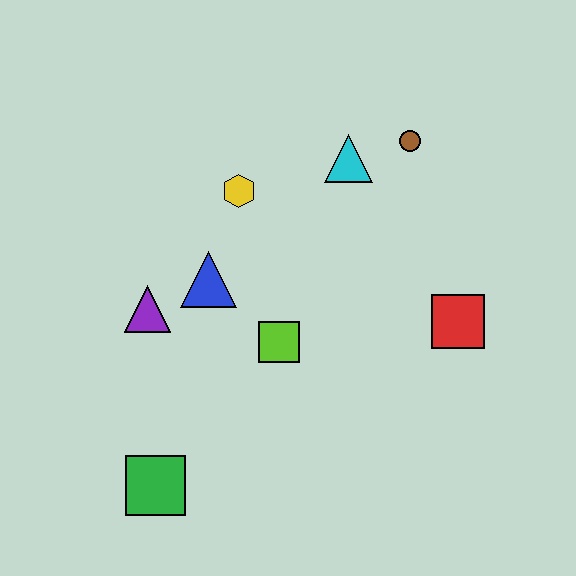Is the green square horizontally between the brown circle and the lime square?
No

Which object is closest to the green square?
The purple triangle is closest to the green square.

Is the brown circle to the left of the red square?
Yes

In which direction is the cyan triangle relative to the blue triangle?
The cyan triangle is to the right of the blue triangle.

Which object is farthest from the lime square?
The brown circle is farthest from the lime square.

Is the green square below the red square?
Yes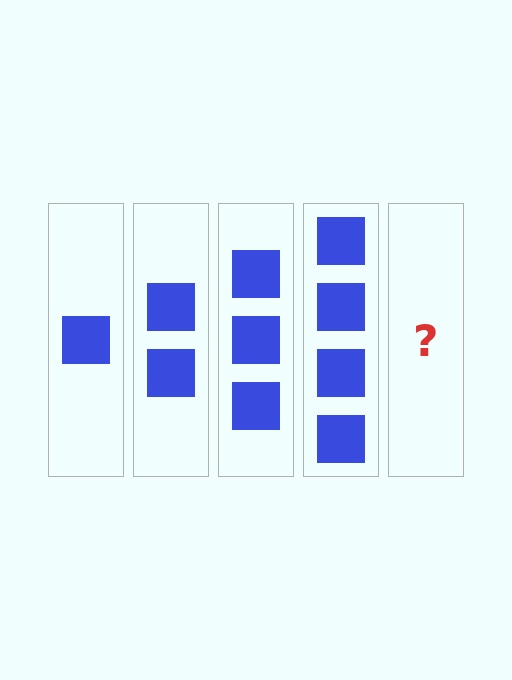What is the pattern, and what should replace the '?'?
The pattern is that each step adds one more square. The '?' should be 5 squares.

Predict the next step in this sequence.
The next step is 5 squares.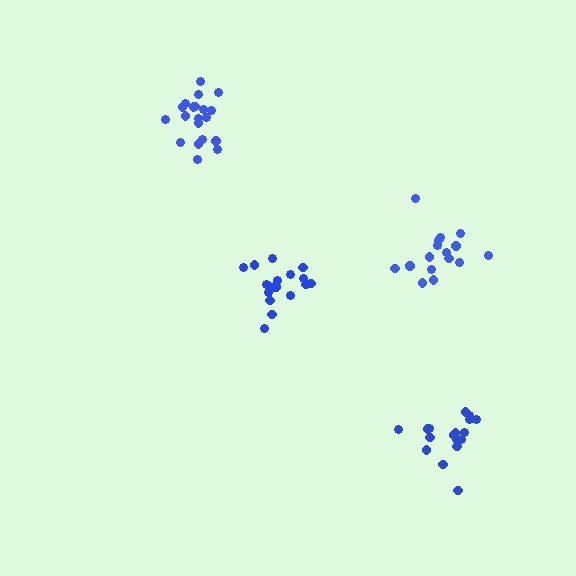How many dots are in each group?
Group 1: 20 dots, Group 2: 16 dots, Group 3: 20 dots, Group 4: 17 dots (73 total).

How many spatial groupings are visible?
There are 4 spatial groupings.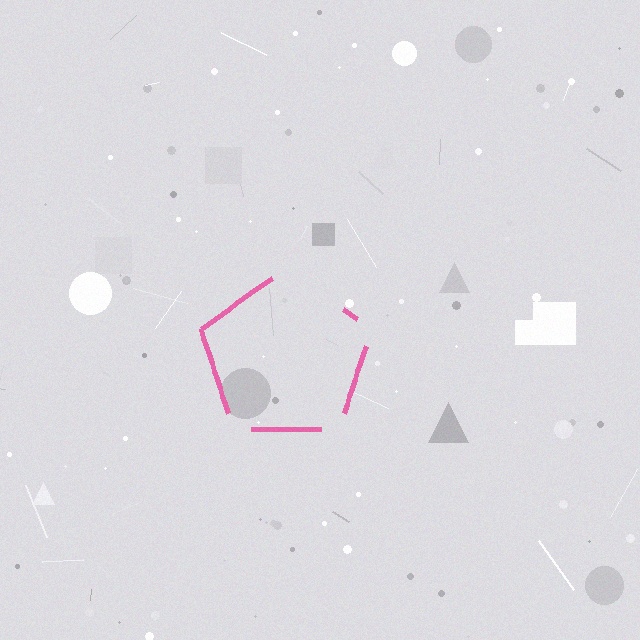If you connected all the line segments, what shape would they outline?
They would outline a pentagon.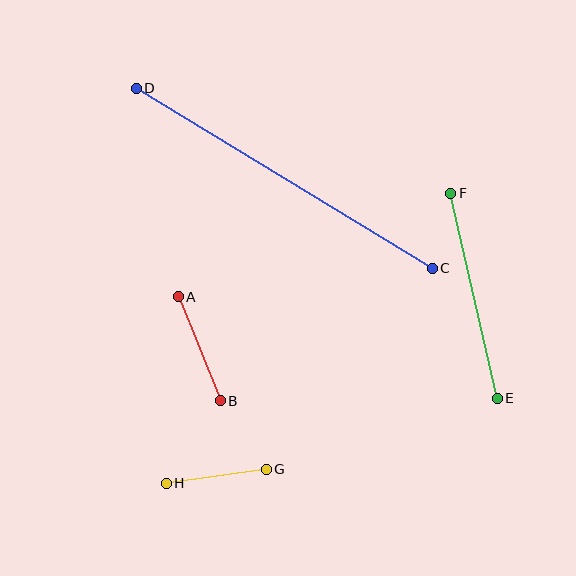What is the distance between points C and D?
The distance is approximately 346 pixels.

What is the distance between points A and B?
The distance is approximately 112 pixels.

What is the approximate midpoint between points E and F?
The midpoint is at approximately (474, 296) pixels.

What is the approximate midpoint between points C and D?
The midpoint is at approximately (284, 178) pixels.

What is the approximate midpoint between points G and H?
The midpoint is at approximately (216, 476) pixels.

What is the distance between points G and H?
The distance is approximately 101 pixels.